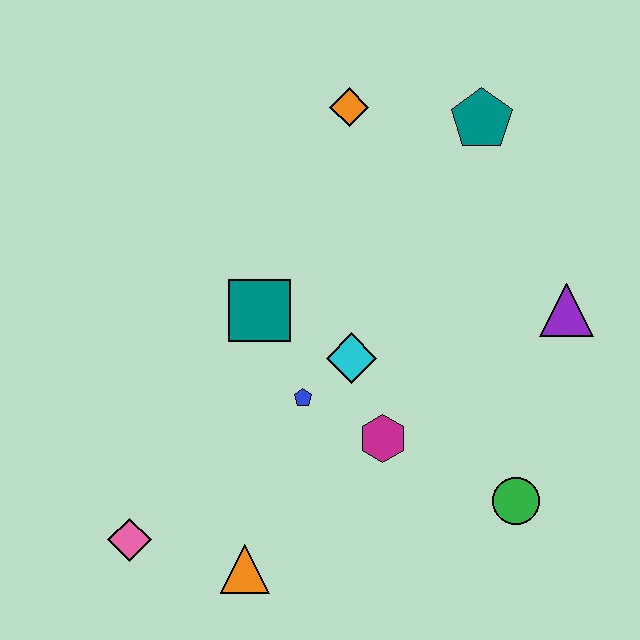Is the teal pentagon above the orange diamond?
No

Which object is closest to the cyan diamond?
The blue pentagon is closest to the cyan diamond.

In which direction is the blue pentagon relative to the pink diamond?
The blue pentagon is to the right of the pink diamond.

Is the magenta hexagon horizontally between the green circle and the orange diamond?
Yes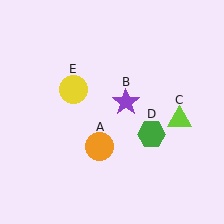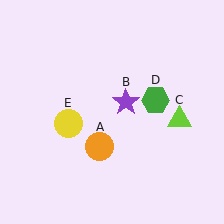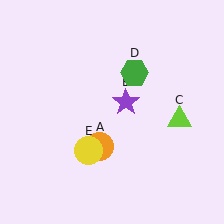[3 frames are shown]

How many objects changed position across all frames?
2 objects changed position: green hexagon (object D), yellow circle (object E).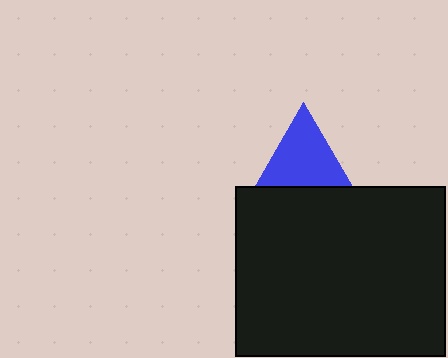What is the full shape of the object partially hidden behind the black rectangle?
The partially hidden object is a blue triangle.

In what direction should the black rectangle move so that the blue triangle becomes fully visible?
The black rectangle should move down. That is the shortest direction to clear the overlap and leave the blue triangle fully visible.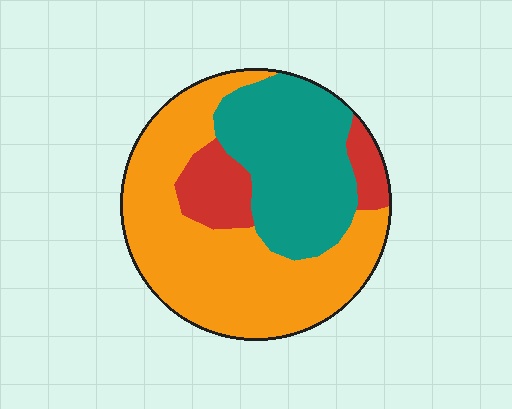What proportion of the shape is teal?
Teal covers around 35% of the shape.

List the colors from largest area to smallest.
From largest to smallest: orange, teal, red.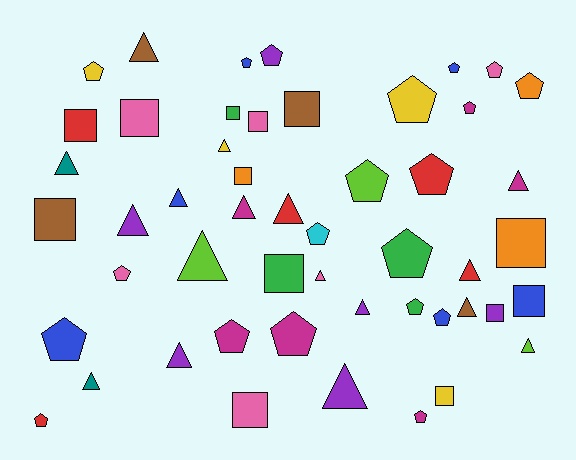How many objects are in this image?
There are 50 objects.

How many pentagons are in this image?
There are 20 pentagons.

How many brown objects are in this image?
There are 4 brown objects.